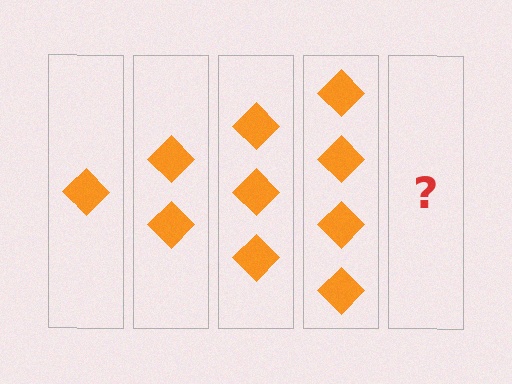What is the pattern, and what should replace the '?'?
The pattern is that each step adds one more diamond. The '?' should be 5 diamonds.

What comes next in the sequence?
The next element should be 5 diamonds.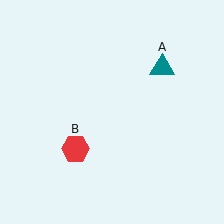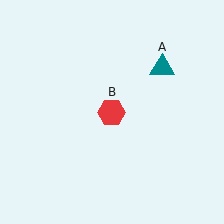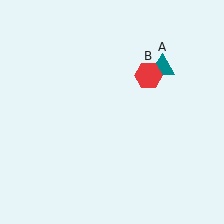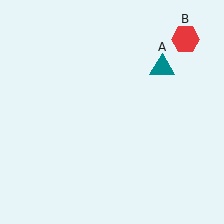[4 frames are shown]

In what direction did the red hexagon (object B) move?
The red hexagon (object B) moved up and to the right.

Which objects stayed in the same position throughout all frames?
Teal triangle (object A) remained stationary.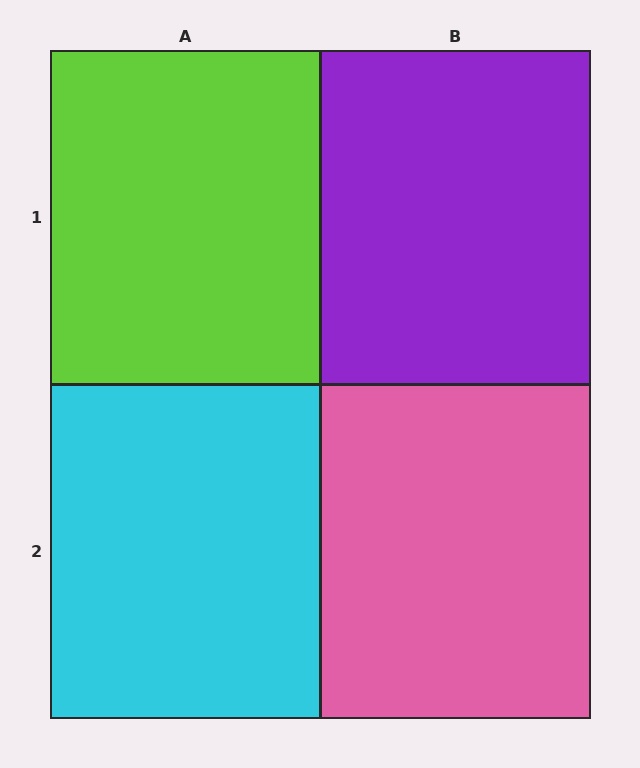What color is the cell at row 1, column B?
Purple.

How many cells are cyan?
1 cell is cyan.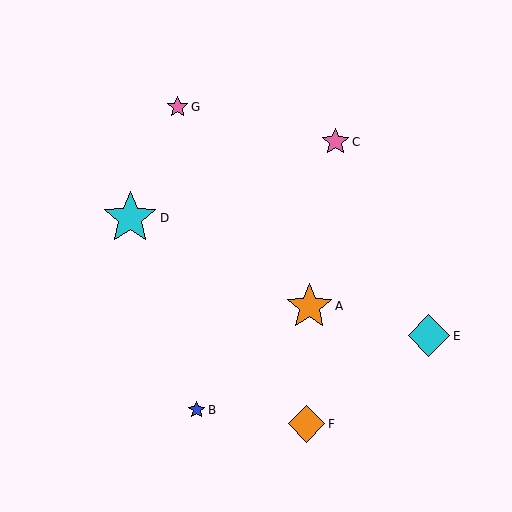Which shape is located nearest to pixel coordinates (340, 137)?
The pink star (labeled C) at (335, 142) is nearest to that location.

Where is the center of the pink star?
The center of the pink star is at (335, 142).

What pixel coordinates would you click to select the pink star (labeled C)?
Click at (335, 142) to select the pink star C.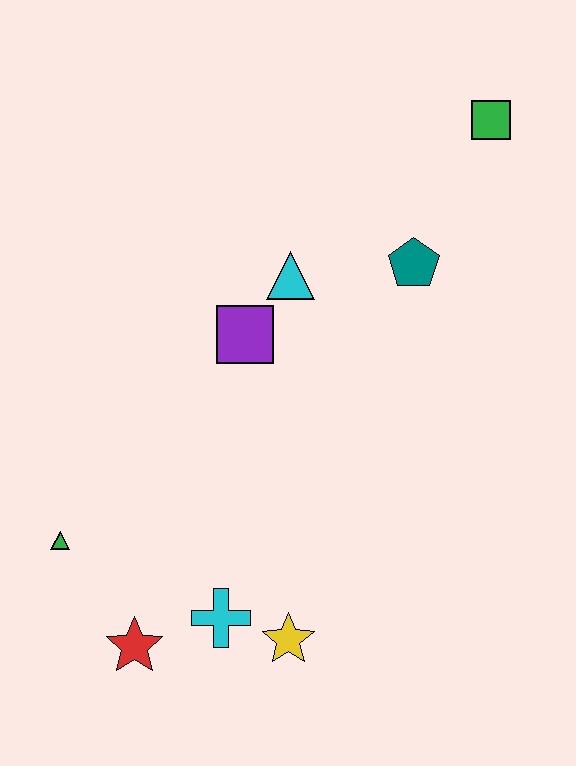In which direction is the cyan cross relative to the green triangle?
The cyan cross is to the right of the green triangle.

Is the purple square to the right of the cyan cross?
Yes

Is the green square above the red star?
Yes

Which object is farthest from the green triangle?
The green square is farthest from the green triangle.